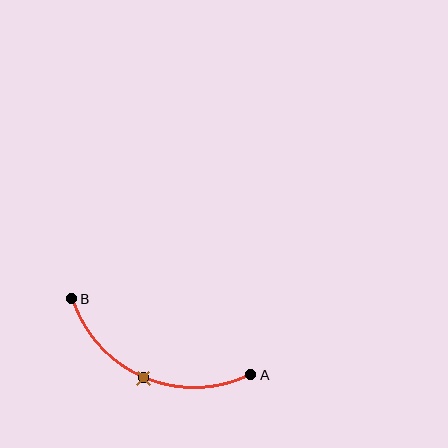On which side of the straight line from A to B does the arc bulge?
The arc bulges below the straight line connecting A and B.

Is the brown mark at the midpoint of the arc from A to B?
Yes. The brown mark lies on the arc at equal arc-length from both A and B — it is the arc midpoint.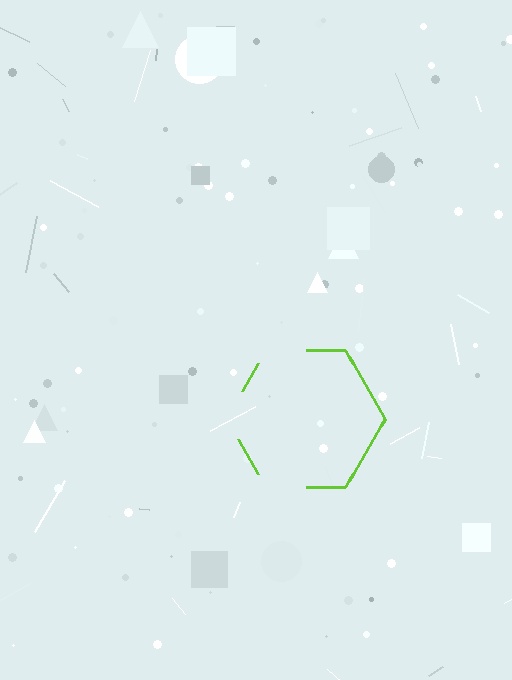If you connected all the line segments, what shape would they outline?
They would outline a hexagon.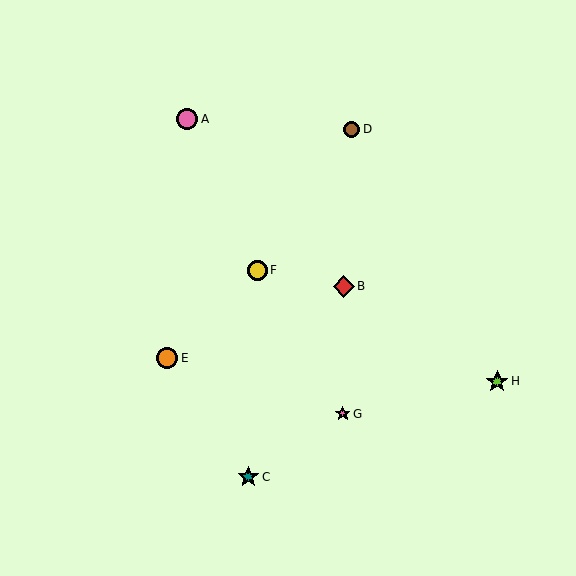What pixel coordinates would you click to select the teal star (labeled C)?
Click at (248, 477) to select the teal star C.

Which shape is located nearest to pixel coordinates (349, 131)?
The brown circle (labeled D) at (352, 129) is nearest to that location.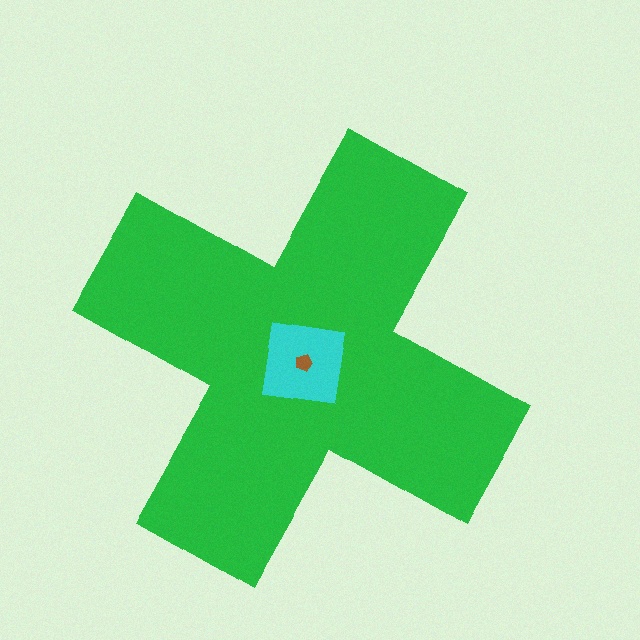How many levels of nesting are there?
3.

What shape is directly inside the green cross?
The cyan square.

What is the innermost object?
The brown pentagon.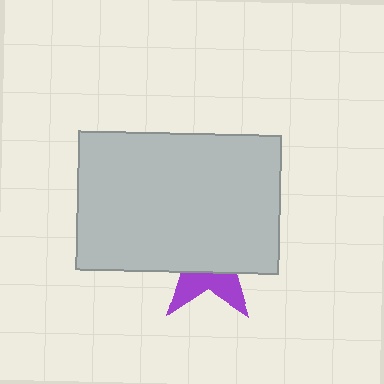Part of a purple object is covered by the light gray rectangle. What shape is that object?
It is a star.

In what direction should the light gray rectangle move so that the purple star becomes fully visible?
The light gray rectangle should move up. That is the shortest direction to clear the overlap and leave the purple star fully visible.